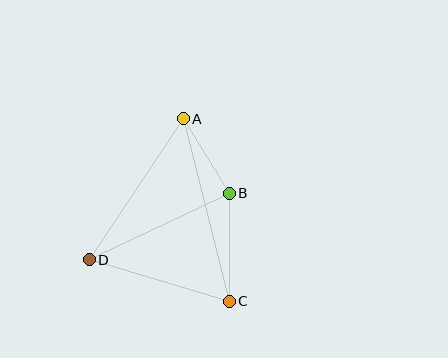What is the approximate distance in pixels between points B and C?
The distance between B and C is approximately 108 pixels.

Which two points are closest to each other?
Points A and B are closest to each other.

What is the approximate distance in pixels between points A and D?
The distance between A and D is approximately 170 pixels.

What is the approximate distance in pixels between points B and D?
The distance between B and D is approximately 155 pixels.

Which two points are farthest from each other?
Points A and C are farthest from each other.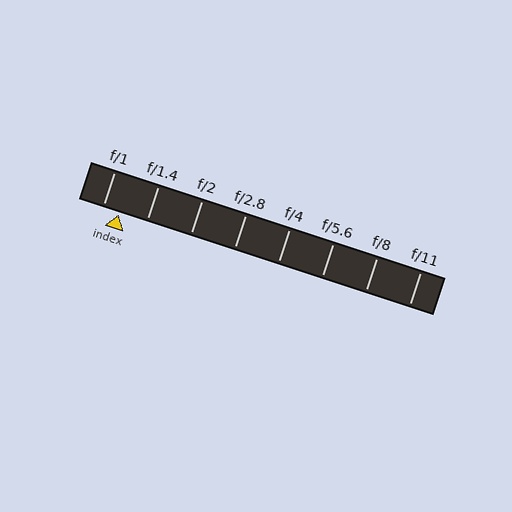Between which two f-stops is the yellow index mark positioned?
The index mark is between f/1 and f/1.4.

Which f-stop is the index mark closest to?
The index mark is closest to f/1.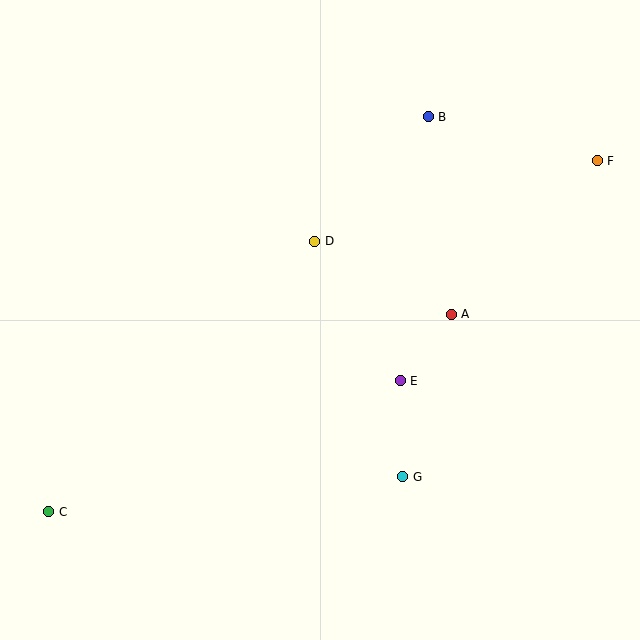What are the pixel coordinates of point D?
Point D is at (315, 241).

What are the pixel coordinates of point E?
Point E is at (400, 381).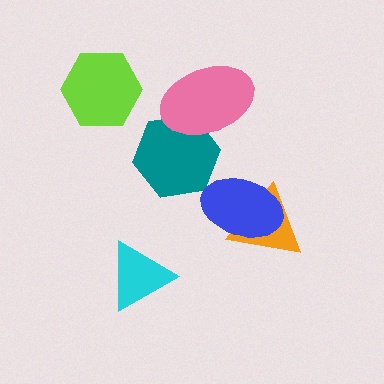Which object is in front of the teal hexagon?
The pink ellipse is in front of the teal hexagon.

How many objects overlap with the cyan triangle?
0 objects overlap with the cyan triangle.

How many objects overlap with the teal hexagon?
1 object overlaps with the teal hexagon.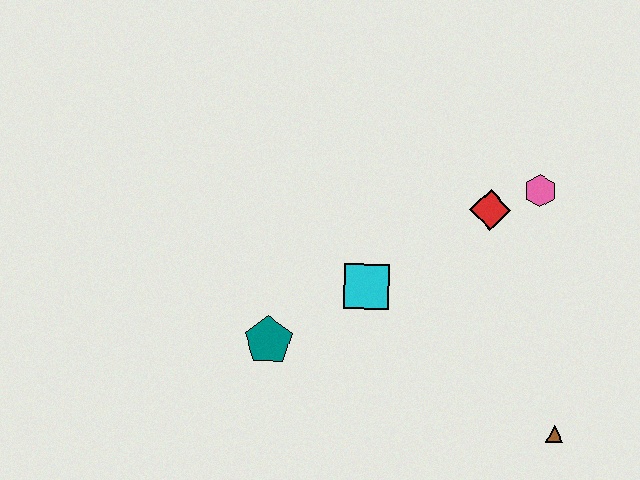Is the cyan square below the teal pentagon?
No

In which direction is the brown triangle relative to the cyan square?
The brown triangle is to the right of the cyan square.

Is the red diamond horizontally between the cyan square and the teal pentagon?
No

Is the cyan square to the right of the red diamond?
No